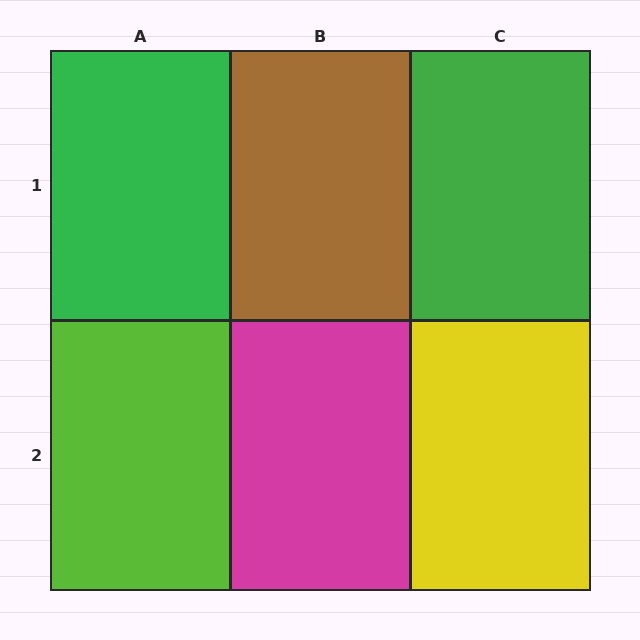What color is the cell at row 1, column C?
Green.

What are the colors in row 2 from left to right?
Lime, magenta, yellow.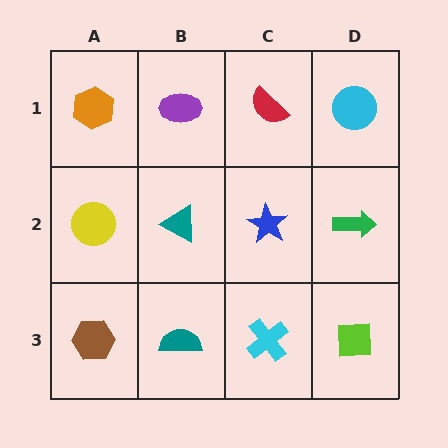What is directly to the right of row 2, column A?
A teal triangle.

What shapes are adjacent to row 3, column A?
A yellow circle (row 2, column A), a teal semicircle (row 3, column B).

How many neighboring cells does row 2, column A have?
3.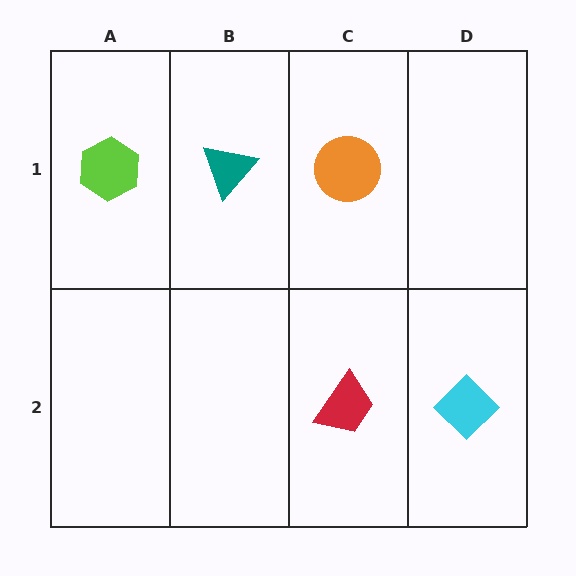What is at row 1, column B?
A teal triangle.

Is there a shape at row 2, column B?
No, that cell is empty.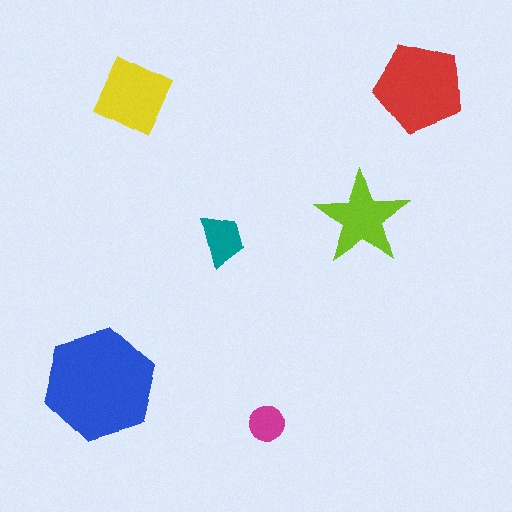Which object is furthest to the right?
The red pentagon is rightmost.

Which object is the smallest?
The magenta circle.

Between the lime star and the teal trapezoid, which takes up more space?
The lime star.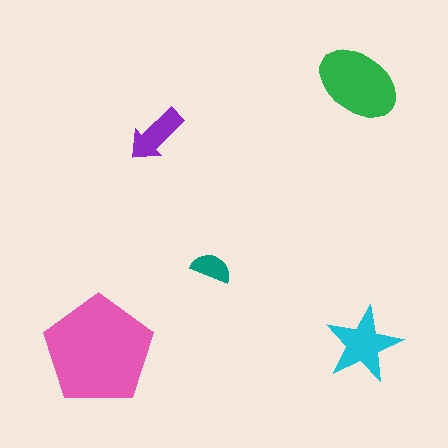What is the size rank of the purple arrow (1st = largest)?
4th.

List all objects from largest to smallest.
The pink pentagon, the green ellipse, the cyan star, the purple arrow, the teal semicircle.